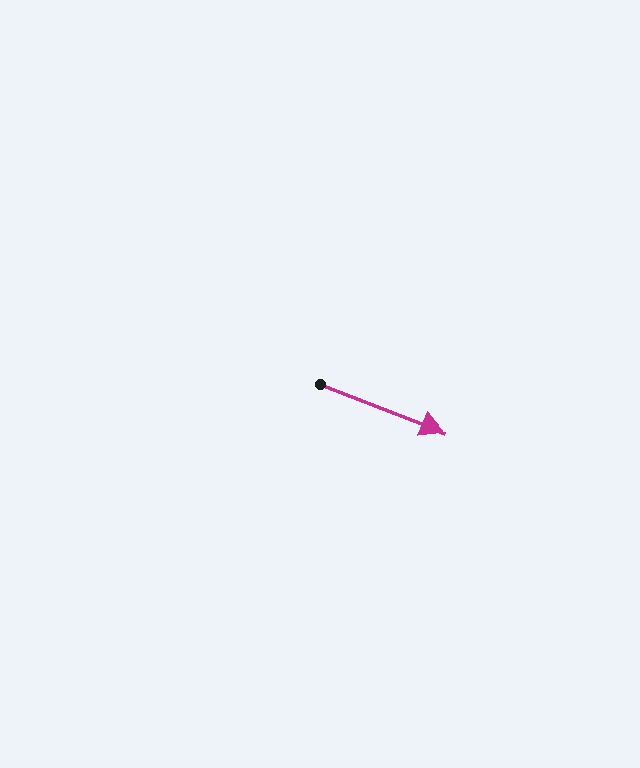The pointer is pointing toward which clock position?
Roughly 4 o'clock.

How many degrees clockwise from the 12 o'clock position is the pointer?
Approximately 111 degrees.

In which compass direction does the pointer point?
East.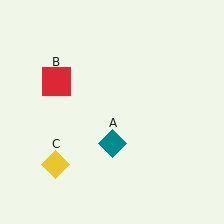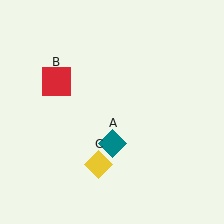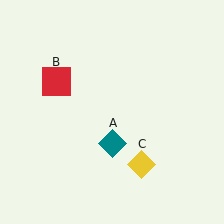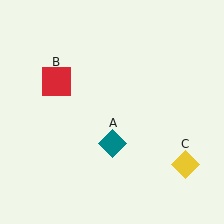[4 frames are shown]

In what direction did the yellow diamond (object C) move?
The yellow diamond (object C) moved right.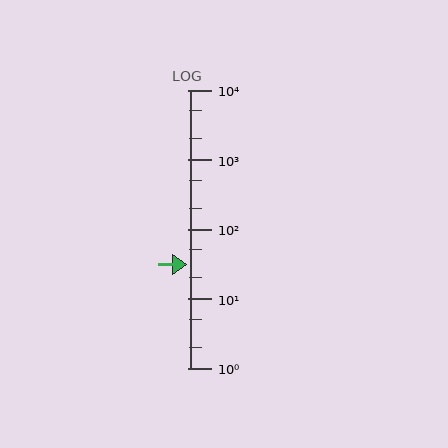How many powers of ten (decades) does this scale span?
The scale spans 4 decades, from 1 to 10000.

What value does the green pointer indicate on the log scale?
The pointer indicates approximately 31.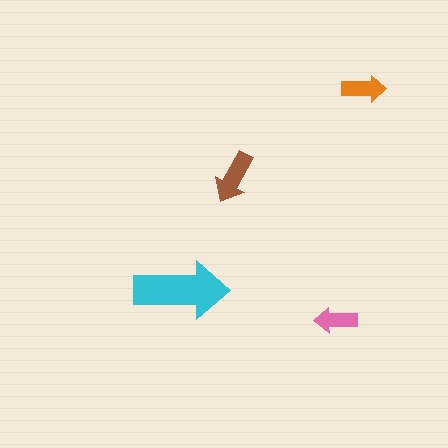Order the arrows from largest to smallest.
the cyan one, the brown one, the orange one, the pink one.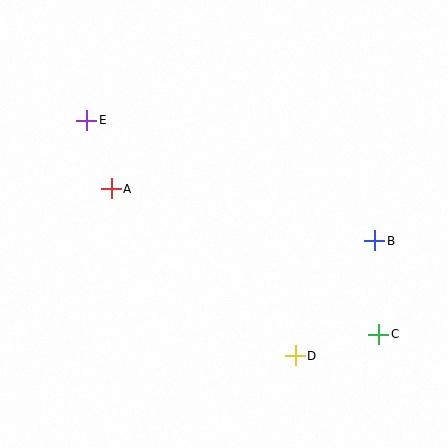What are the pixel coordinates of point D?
Point D is at (295, 356).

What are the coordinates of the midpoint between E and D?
The midpoint between E and D is at (191, 238).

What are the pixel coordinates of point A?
Point A is at (111, 189).